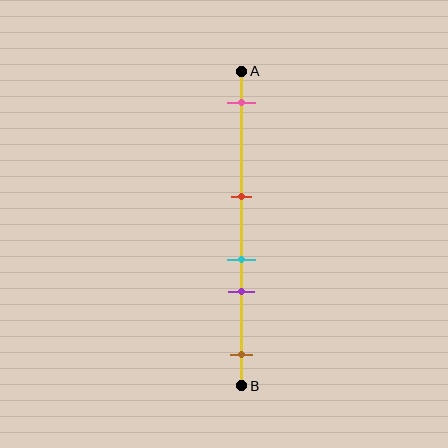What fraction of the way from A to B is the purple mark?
The purple mark is approximately 70% (0.7) of the way from A to B.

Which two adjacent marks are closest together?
The cyan and purple marks are the closest adjacent pair.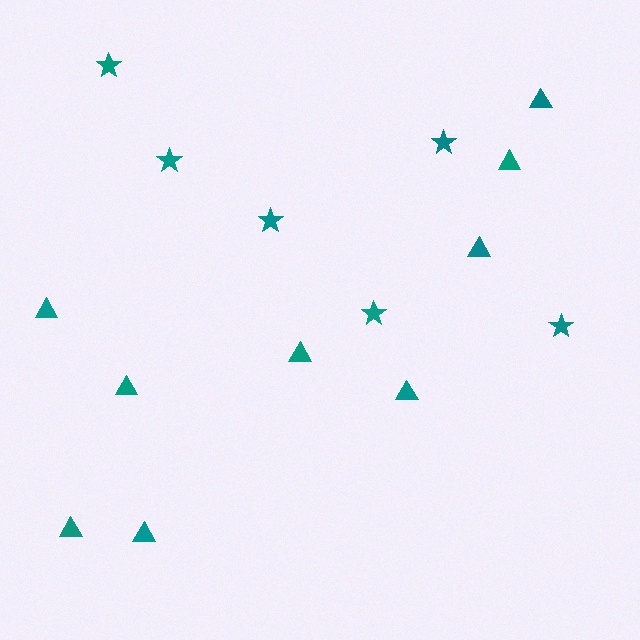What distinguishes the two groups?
There are 2 groups: one group of stars (6) and one group of triangles (9).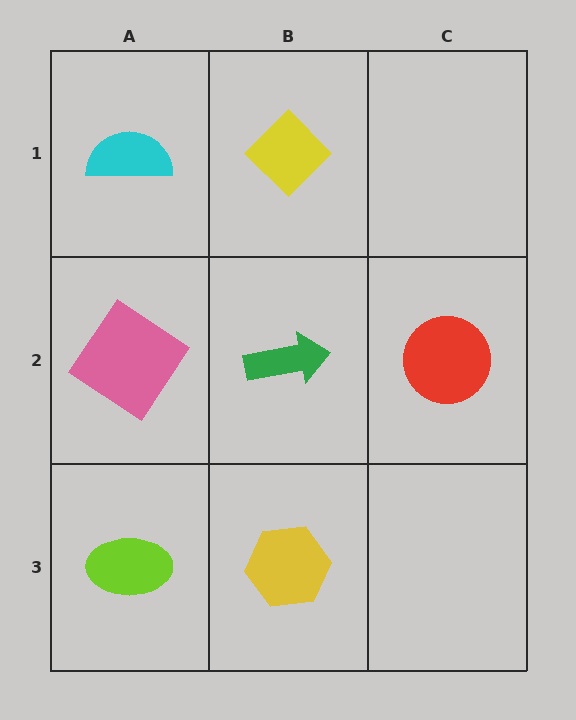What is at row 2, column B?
A green arrow.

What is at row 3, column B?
A yellow hexagon.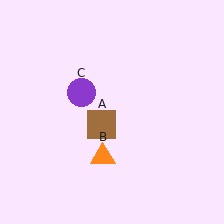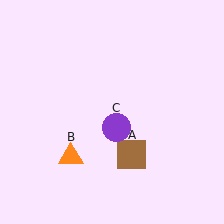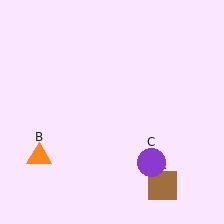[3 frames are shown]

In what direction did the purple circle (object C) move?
The purple circle (object C) moved down and to the right.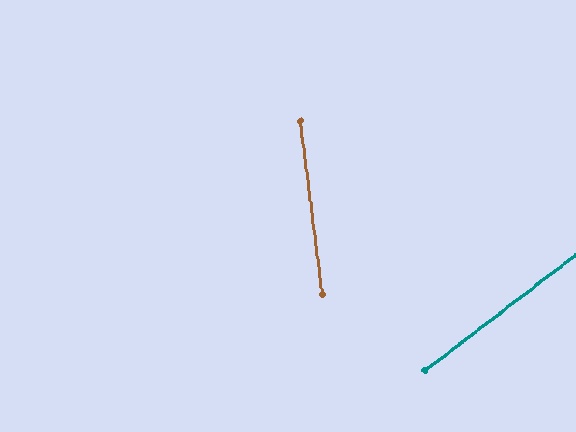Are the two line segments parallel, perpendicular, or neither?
Neither parallel nor perpendicular — they differ by about 60°.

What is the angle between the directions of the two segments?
Approximately 60 degrees.